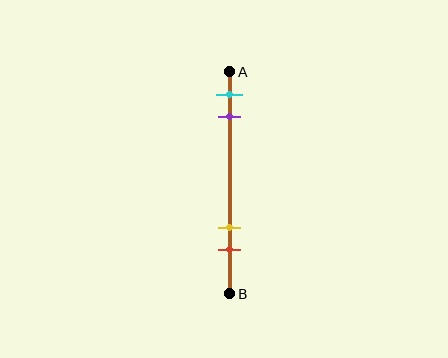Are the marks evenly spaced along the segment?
No, the marks are not evenly spaced.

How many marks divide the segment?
There are 4 marks dividing the segment.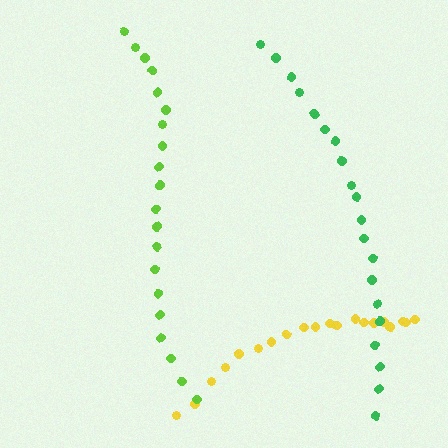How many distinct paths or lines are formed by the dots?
There are 3 distinct paths.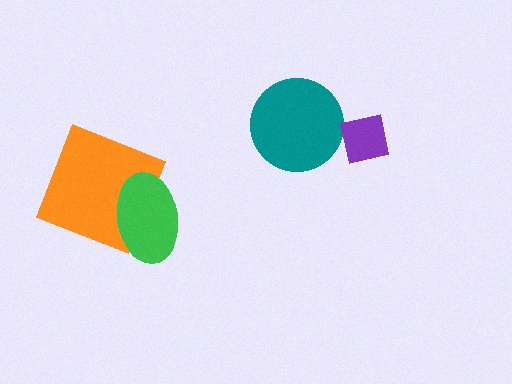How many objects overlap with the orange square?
1 object overlaps with the orange square.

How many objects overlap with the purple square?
0 objects overlap with the purple square.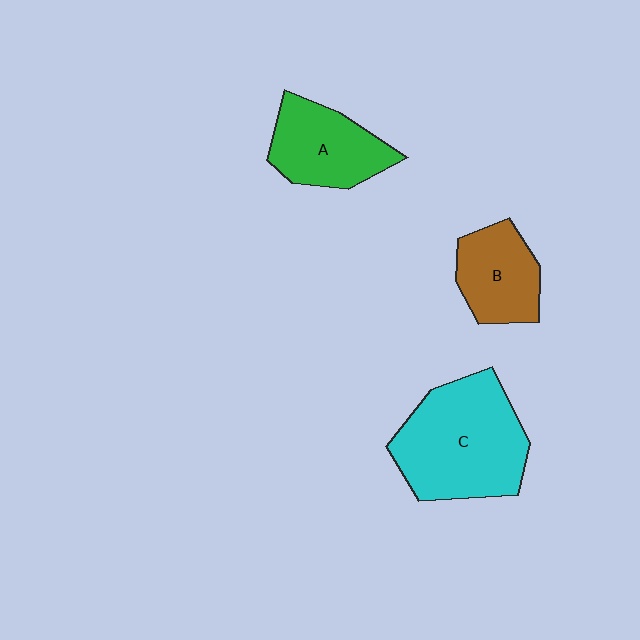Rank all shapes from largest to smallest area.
From largest to smallest: C (cyan), A (green), B (brown).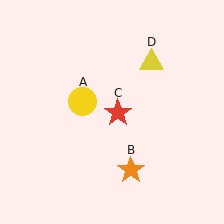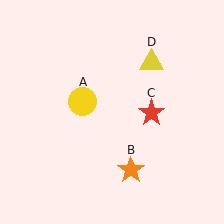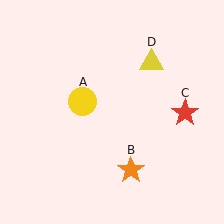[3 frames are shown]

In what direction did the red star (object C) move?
The red star (object C) moved right.